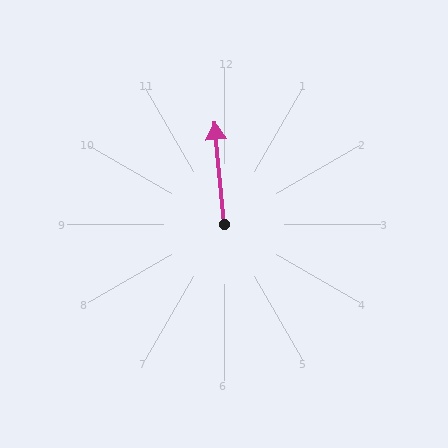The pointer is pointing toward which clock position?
Roughly 12 o'clock.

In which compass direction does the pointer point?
North.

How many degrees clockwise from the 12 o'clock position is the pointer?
Approximately 354 degrees.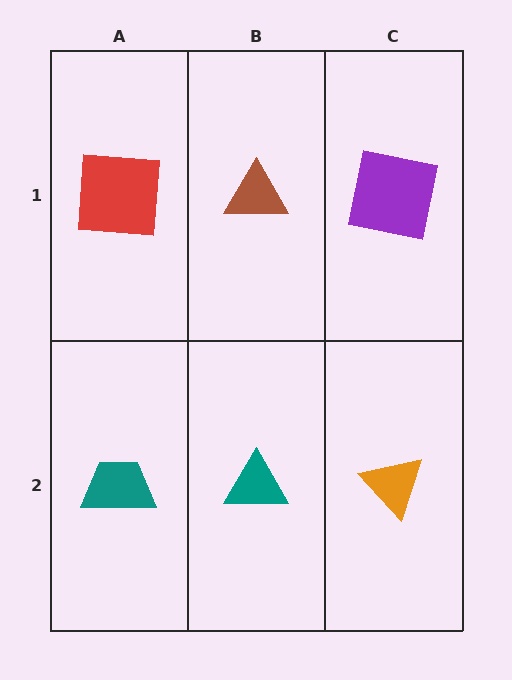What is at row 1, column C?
A purple square.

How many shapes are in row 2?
3 shapes.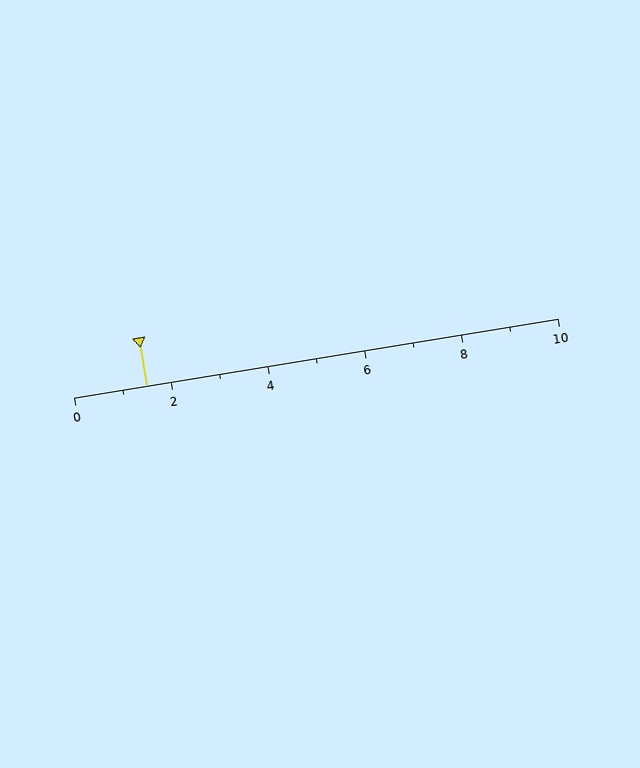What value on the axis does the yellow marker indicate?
The marker indicates approximately 1.5.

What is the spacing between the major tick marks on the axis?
The major ticks are spaced 2 apart.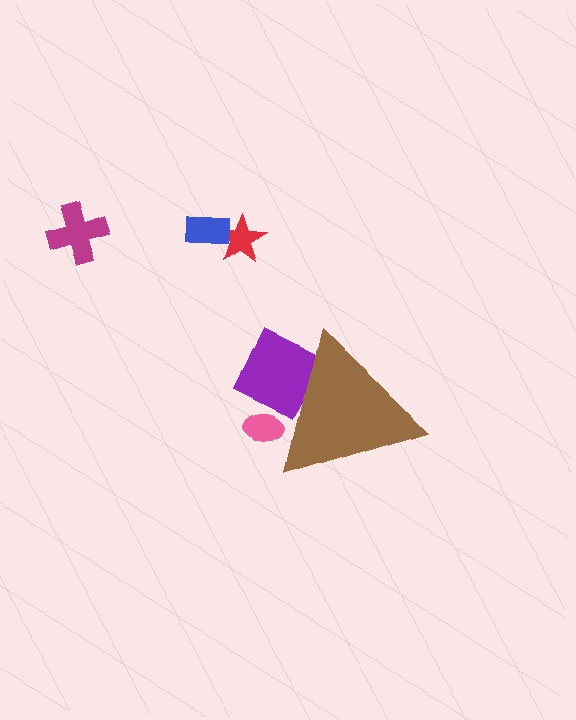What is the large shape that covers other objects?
A brown triangle.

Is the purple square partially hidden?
Yes, the purple square is partially hidden behind the brown triangle.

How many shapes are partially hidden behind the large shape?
2 shapes are partially hidden.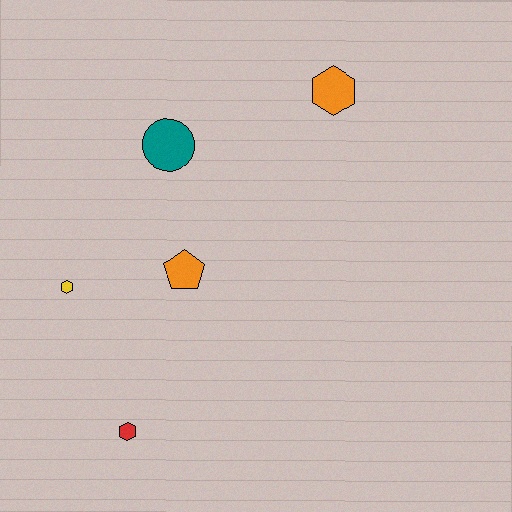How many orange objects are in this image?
There are 2 orange objects.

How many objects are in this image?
There are 5 objects.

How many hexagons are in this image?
There are 3 hexagons.